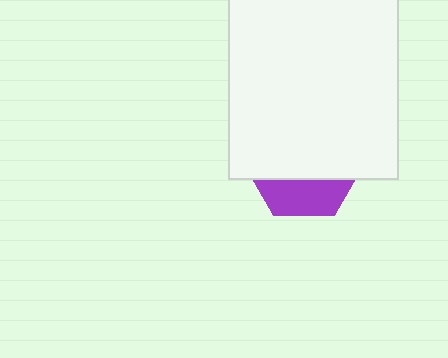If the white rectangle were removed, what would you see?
You would see the complete purple hexagon.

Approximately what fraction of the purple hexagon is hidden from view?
Roughly 69% of the purple hexagon is hidden behind the white rectangle.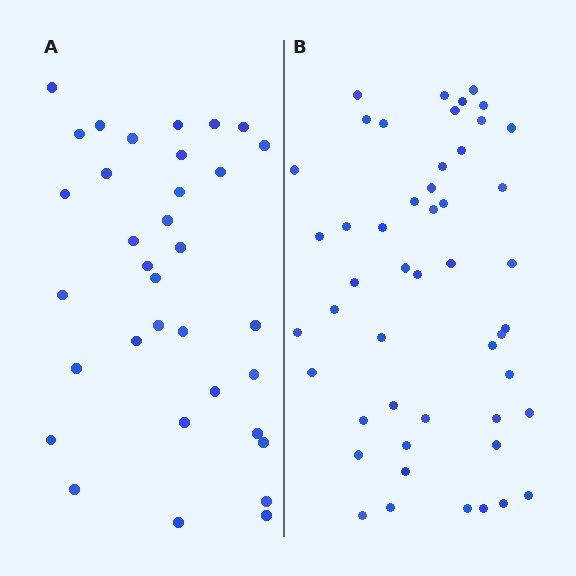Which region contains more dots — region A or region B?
Region B (the right region) has more dots.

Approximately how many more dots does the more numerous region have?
Region B has approximately 15 more dots than region A.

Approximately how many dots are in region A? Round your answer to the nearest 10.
About 30 dots. (The exact count is 34, which rounds to 30.)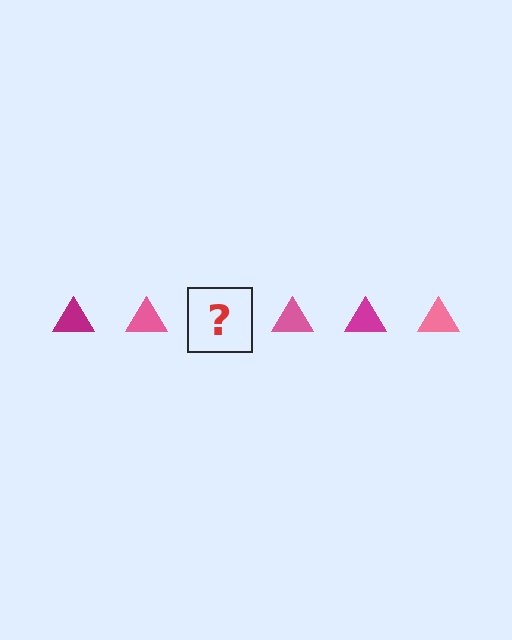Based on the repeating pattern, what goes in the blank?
The blank should be a magenta triangle.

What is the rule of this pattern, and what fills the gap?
The rule is that the pattern cycles through magenta, pink triangles. The gap should be filled with a magenta triangle.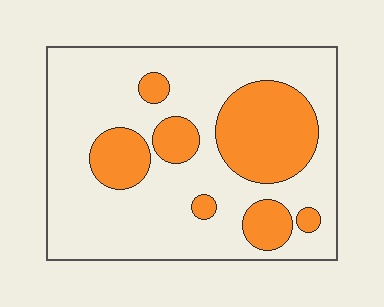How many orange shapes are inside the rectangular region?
7.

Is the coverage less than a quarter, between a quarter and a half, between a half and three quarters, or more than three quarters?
Between a quarter and a half.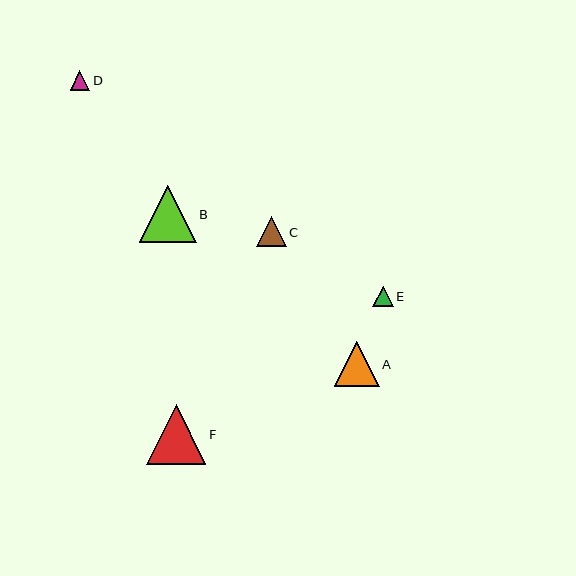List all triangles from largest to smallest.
From largest to smallest: F, B, A, C, E, D.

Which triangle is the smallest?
Triangle D is the smallest with a size of approximately 20 pixels.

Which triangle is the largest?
Triangle F is the largest with a size of approximately 59 pixels.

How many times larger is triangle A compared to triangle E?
Triangle A is approximately 2.2 times the size of triangle E.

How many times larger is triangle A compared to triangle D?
Triangle A is approximately 2.3 times the size of triangle D.